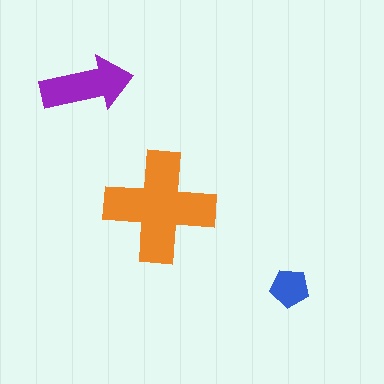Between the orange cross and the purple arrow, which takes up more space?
The orange cross.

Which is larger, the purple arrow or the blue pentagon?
The purple arrow.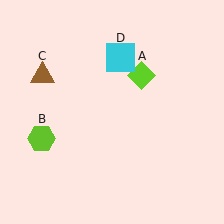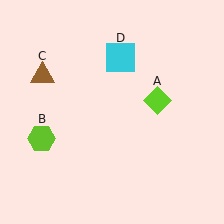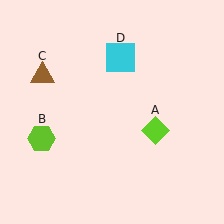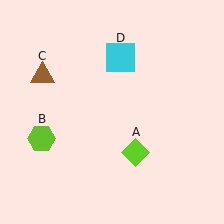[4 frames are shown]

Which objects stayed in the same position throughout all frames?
Lime hexagon (object B) and brown triangle (object C) and cyan square (object D) remained stationary.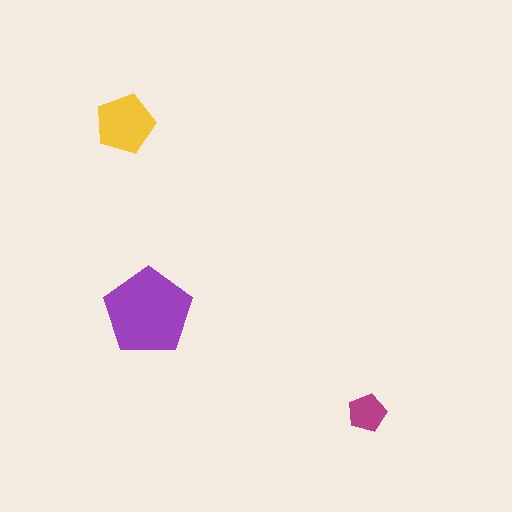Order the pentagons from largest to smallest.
the purple one, the yellow one, the magenta one.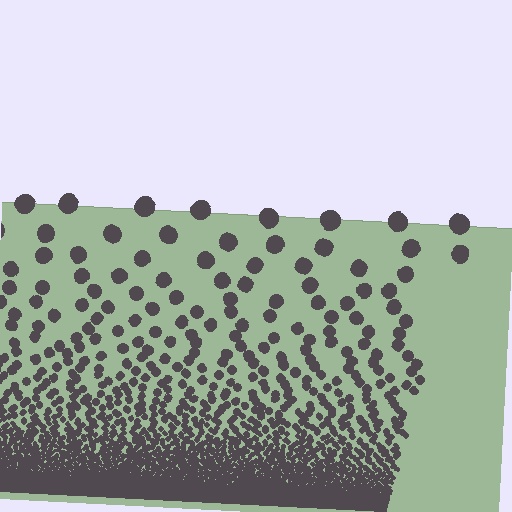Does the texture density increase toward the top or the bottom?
Density increases toward the bottom.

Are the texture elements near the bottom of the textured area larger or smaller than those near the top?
Smaller. The gradient is inverted — elements near the bottom are smaller and denser.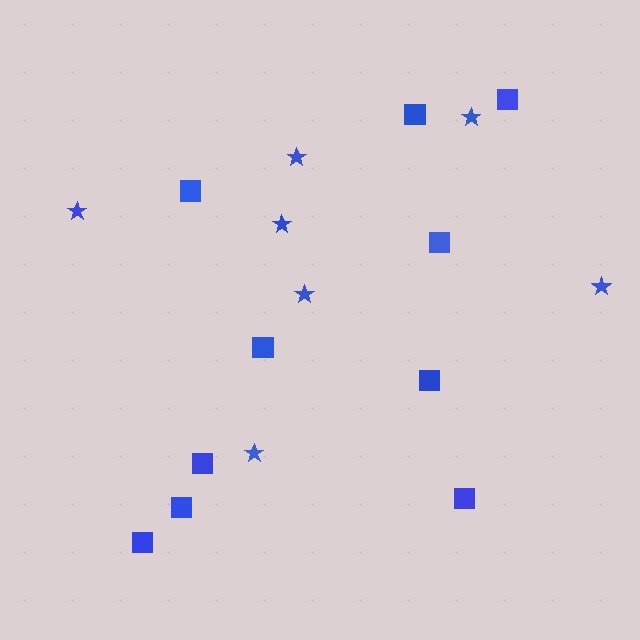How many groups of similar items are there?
There are 2 groups: one group of squares (10) and one group of stars (7).